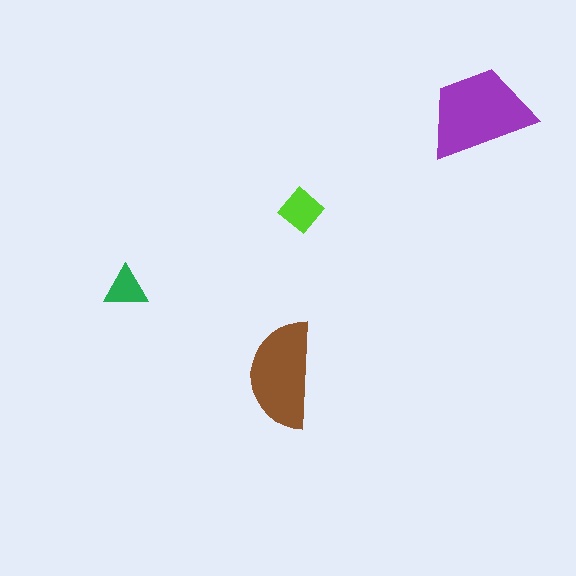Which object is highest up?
The purple trapezoid is topmost.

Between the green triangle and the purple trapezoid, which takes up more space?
The purple trapezoid.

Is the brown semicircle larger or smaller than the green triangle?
Larger.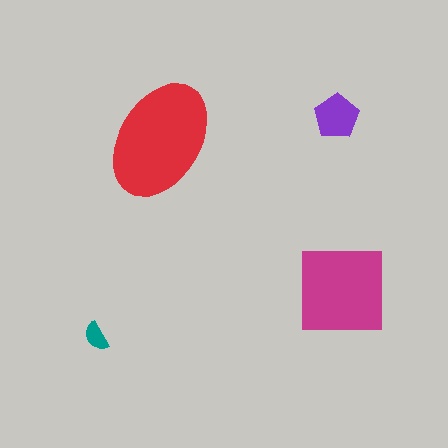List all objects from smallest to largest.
The teal semicircle, the purple pentagon, the magenta square, the red ellipse.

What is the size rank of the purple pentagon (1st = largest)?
3rd.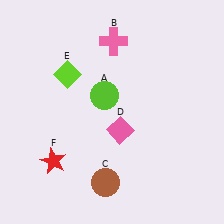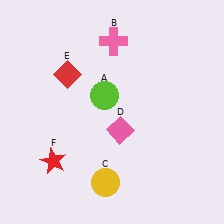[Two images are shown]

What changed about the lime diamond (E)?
In Image 1, E is lime. In Image 2, it changed to red.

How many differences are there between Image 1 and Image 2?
There are 2 differences between the two images.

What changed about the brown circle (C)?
In Image 1, C is brown. In Image 2, it changed to yellow.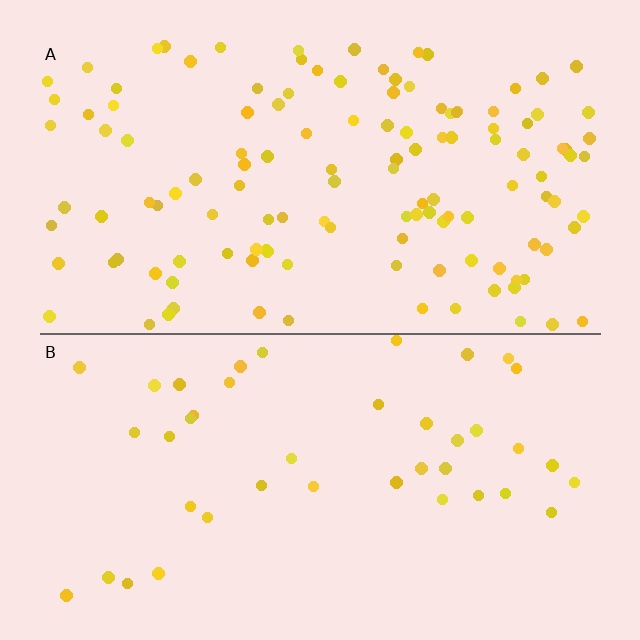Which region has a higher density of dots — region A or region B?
A (the top).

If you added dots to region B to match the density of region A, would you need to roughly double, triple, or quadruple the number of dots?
Approximately triple.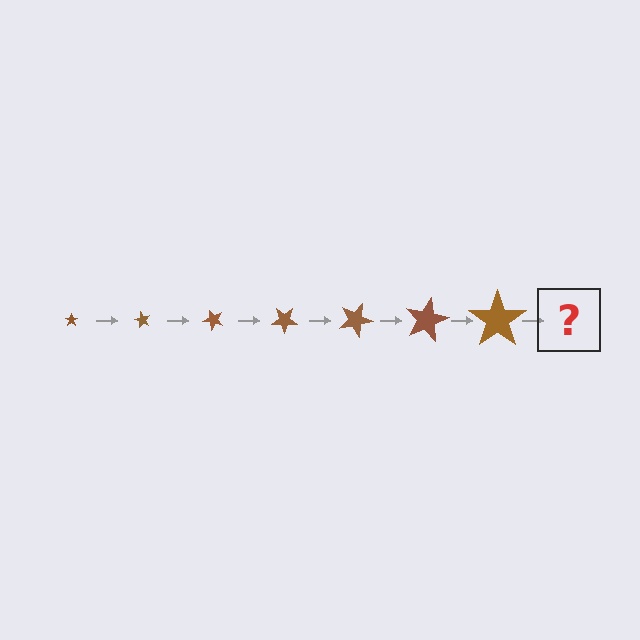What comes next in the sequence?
The next element should be a star, larger than the previous one and rotated 420 degrees from the start.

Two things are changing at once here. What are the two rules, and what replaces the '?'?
The two rules are that the star grows larger each step and it rotates 60 degrees each step. The '?' should be a star, larger than the previous one and rotated 420 degrees from the start.